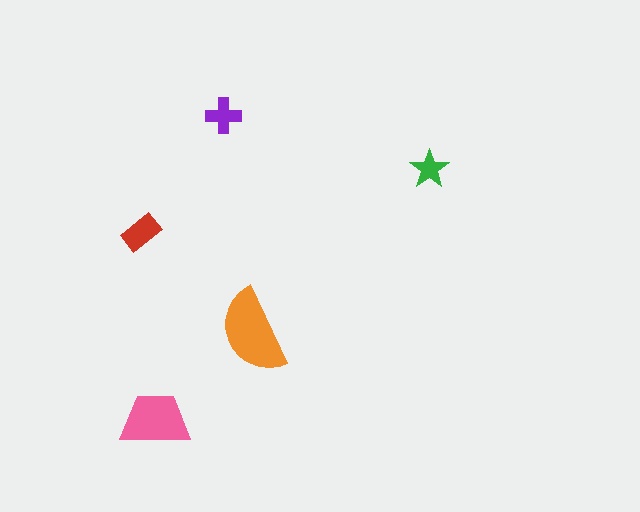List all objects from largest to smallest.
The orange semicircle, the pink trapezoid, the red rectangle, the purple cross, the green star.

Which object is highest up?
The purple cross is topmost.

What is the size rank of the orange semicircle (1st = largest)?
1st.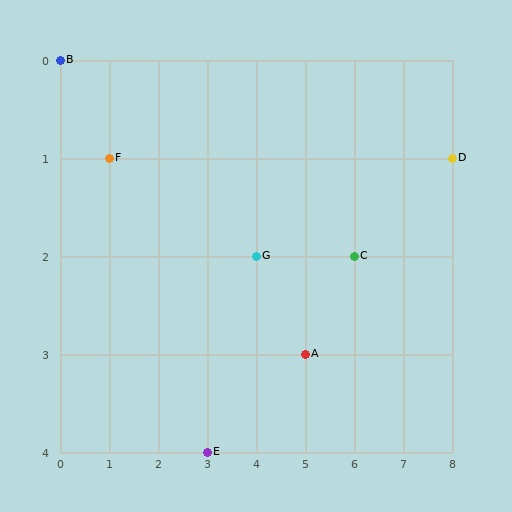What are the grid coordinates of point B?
Point B is at grid coordinates (0, 0).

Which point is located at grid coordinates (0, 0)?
Point B is at (0, 0).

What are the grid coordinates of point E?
Point E is at grid coordinates (3, 4).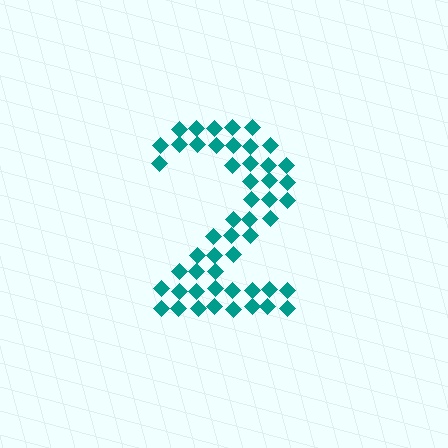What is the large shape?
The large shape is the digit 2.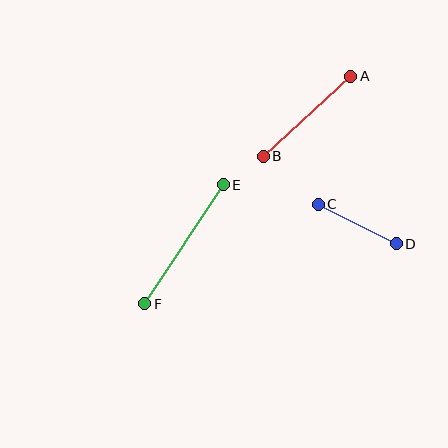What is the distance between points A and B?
The distance is approximately 119 pixels.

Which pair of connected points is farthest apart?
Points E and F are farthest apart.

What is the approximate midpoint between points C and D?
The midpoint is at approximately (357, 224) pixels.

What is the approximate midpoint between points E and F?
The midpoint is at approximately (184, 244) pixels.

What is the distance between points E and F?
The distance is approximately 143 pixels.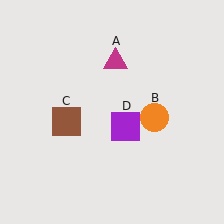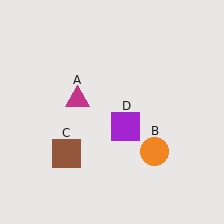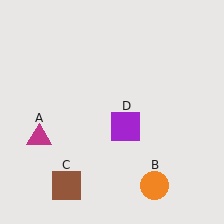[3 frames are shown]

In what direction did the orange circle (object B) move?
The orange circle (object B) moved down.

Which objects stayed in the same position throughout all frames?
Purple square (object D) remained stationary.